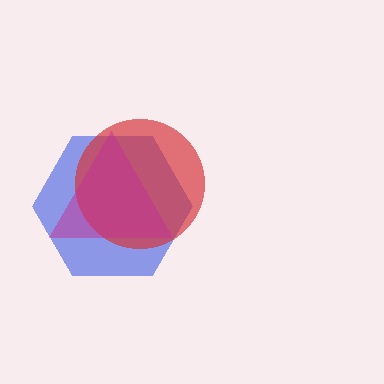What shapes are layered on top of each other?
The layered shapes are: a blue hexagon, a red circle, a magenta triangle.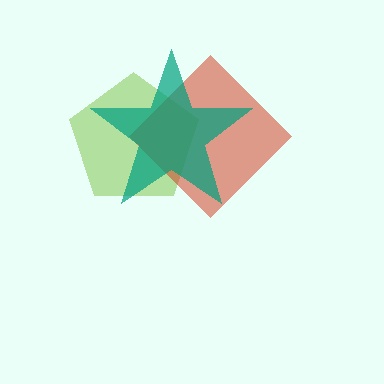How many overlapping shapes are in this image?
There are 3 overlapping shapes in the image.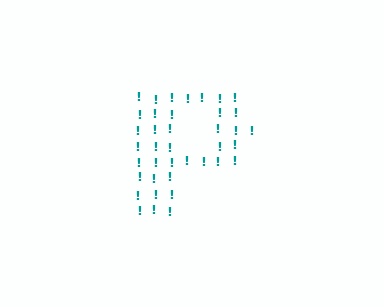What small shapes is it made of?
It is made of small exclamation marks.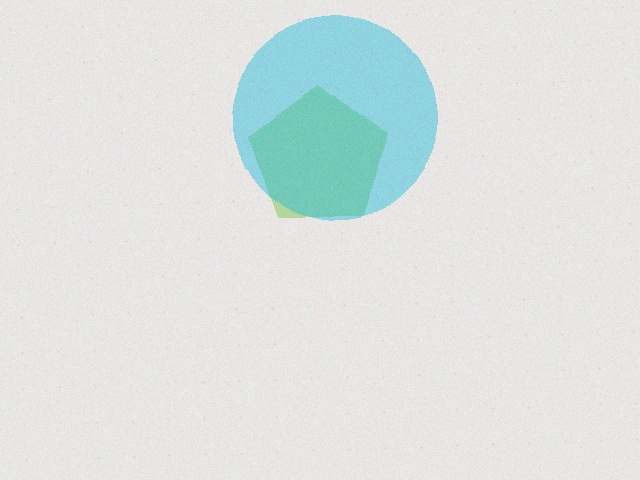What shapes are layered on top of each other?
The layered shapes are: a lime pentagon, a cyan circle.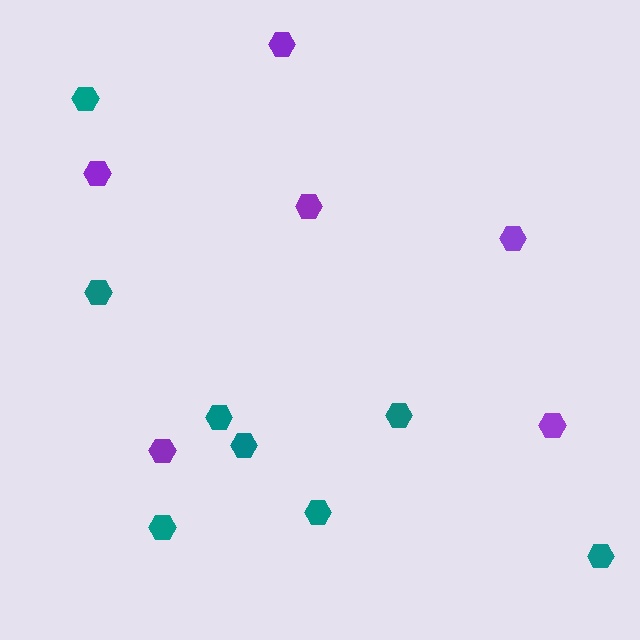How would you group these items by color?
There are 2 groups: one group of teal hexagons (8) and one group of purple hexagons (6).